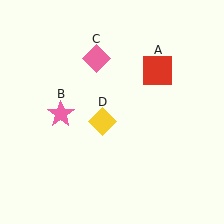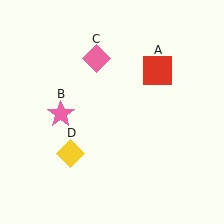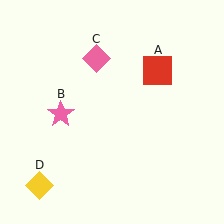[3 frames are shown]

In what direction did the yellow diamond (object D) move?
The yellow diamond (object D) moved down and to the left.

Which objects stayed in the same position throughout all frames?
Red square (object A) and pink star (object B) and pink diamond (object C) remained stationary.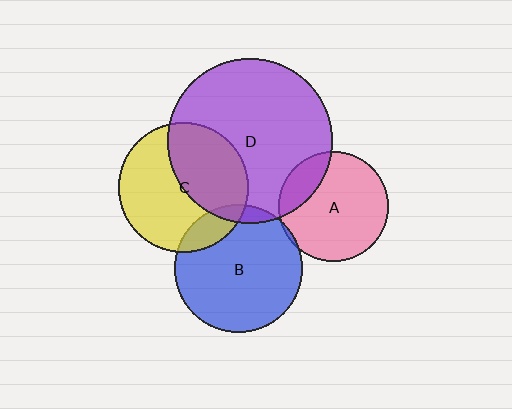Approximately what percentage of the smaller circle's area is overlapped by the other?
Approximately 5%.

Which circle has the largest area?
Circle D (purple).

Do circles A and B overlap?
Yes.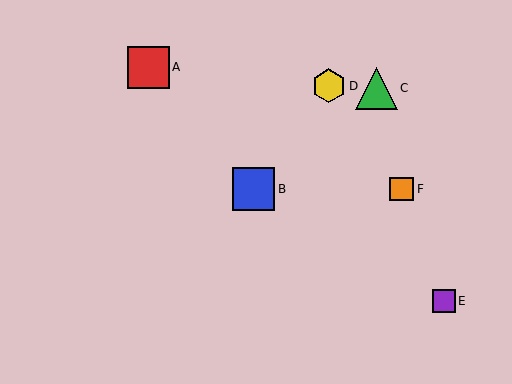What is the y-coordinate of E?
Object E is at y≈301.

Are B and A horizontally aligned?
No, B is at y≈189 and A is at y≈67.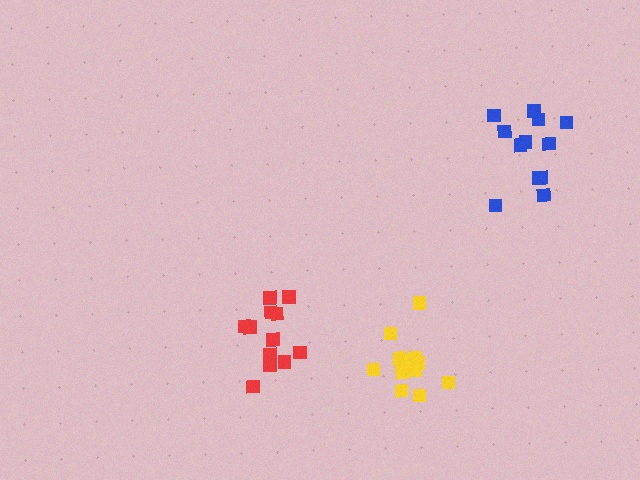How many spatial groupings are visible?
There are 3 spatial groupings.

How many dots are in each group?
Group 1: 13 dots, Group 2: 13 dots, Group 3: 12 dots (38 total).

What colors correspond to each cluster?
The clusters are colored: red, yellow, blue.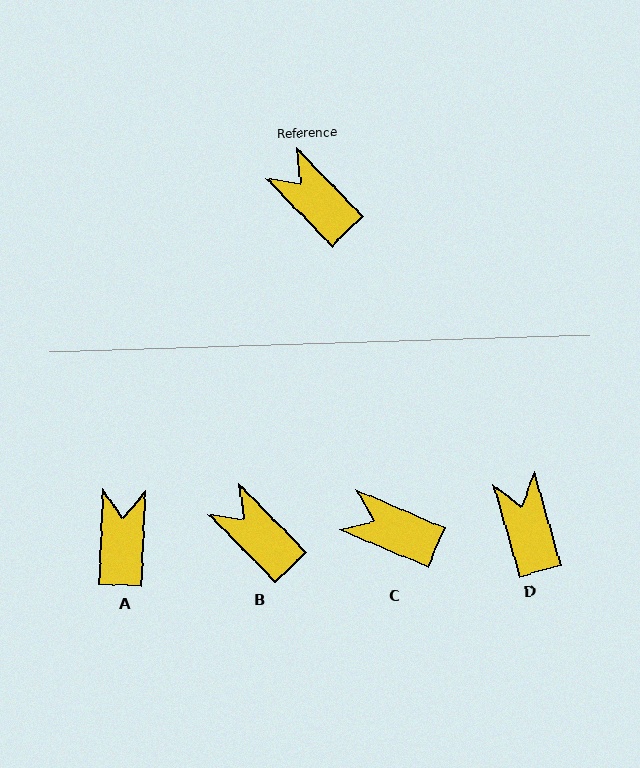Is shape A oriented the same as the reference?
No, it is off by about 47 degrees.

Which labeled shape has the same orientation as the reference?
B.